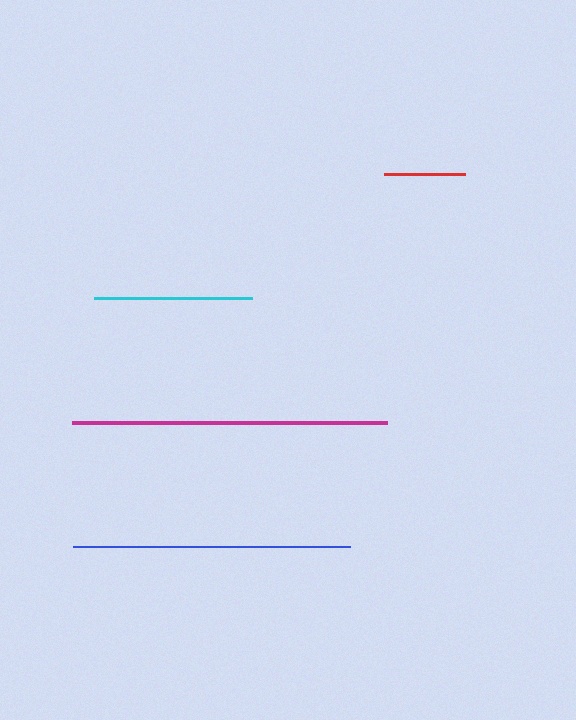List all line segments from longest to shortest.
From longest to shortest: magenta, blue, cyan, red.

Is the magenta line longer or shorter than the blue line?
The magenta line is longer than the blue line.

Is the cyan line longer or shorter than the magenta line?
The magenta line is longer than the cyan line.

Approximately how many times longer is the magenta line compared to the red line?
The magenta line is approximately 3.9 times the length of the red line.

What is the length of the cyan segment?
The cyan segment is approximately 158 pixels long.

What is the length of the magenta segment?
The magenta segment is approximately 315 pixels long.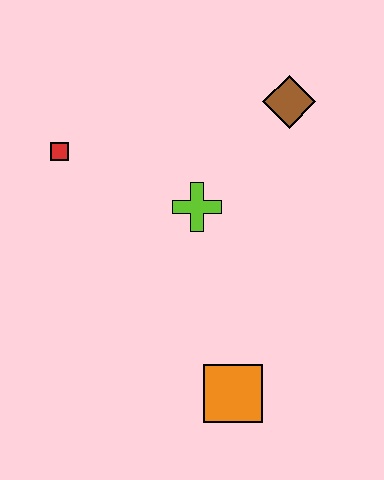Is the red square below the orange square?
No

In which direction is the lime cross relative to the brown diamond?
The lime cross is below the brown diamond.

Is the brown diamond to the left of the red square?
No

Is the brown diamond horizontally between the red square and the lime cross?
No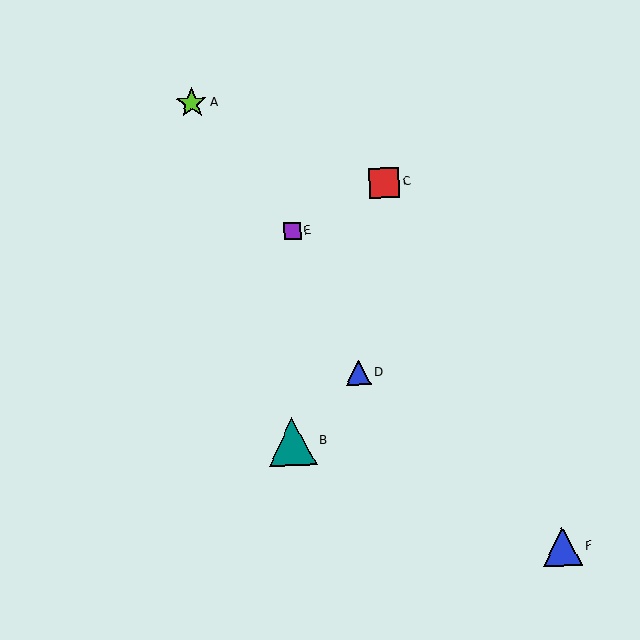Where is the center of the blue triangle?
The center of the blue triangle is at (562, 547).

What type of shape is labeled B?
Shape B is a teal triangle.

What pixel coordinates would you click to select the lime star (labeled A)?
Click at (192, 103) to select the lime star A.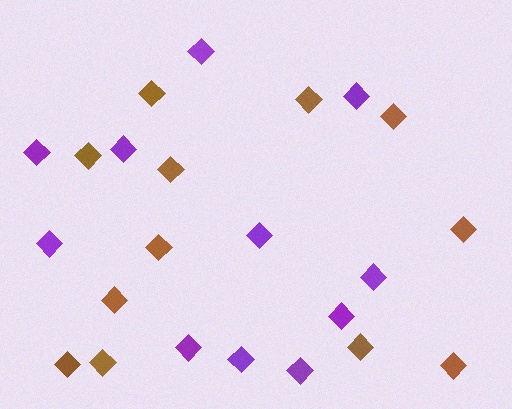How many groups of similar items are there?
There are 2 groups: one group of purple diamonds (11) and one group of brown diamonds (12).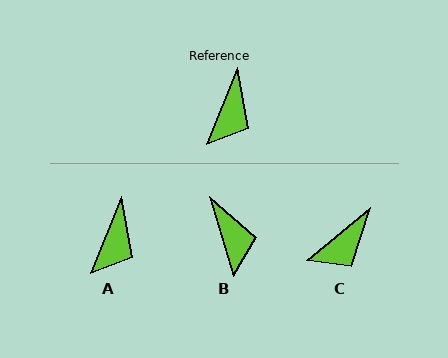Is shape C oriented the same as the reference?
No, it is off by about 29 degrees.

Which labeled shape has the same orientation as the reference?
A.